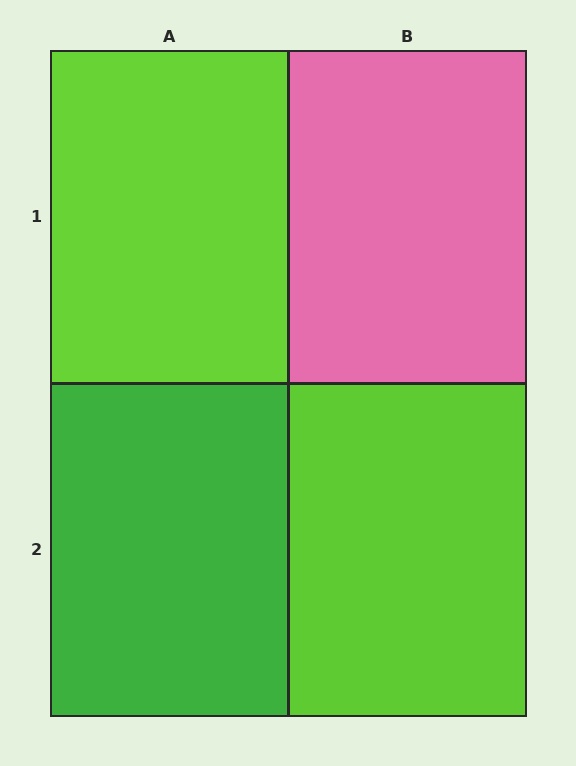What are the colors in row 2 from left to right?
Green, lime.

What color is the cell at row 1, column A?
Lime.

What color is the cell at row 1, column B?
Pink.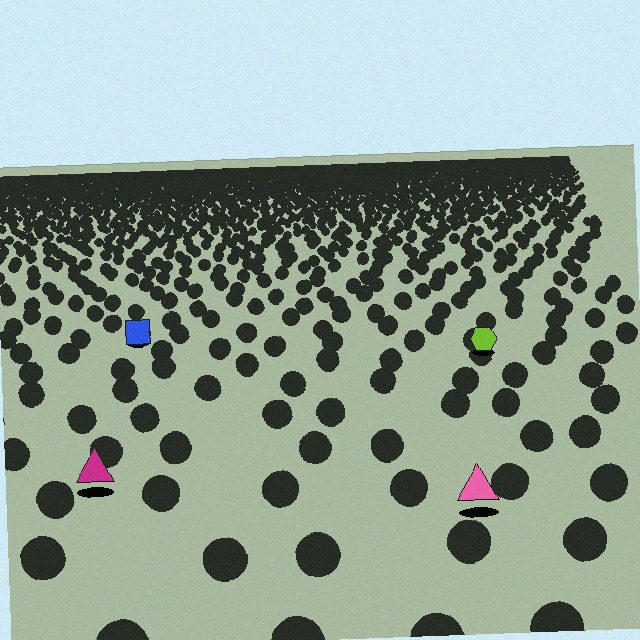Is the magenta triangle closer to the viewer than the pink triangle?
No. The pink triangle is closer — you can tell from the texture gradient: the ground texture is coarser near it.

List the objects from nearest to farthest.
From nearest to farthest: the pink triangle, the magenta triangle, the lime hexagon, the blue square.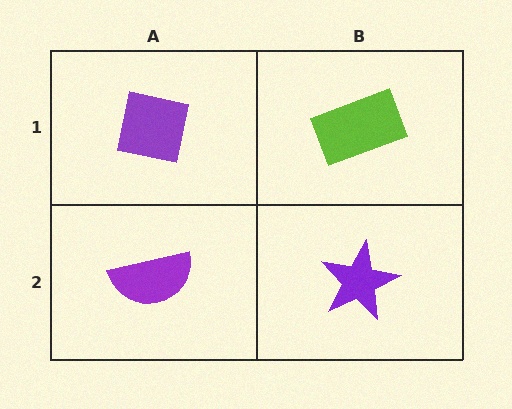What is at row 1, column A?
A purple square.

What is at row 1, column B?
A lime rectangle.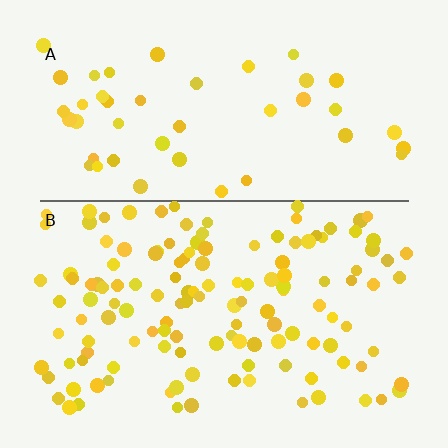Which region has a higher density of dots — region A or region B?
B (the bottom).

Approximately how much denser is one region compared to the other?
Approximately 2.8× — region B over region A.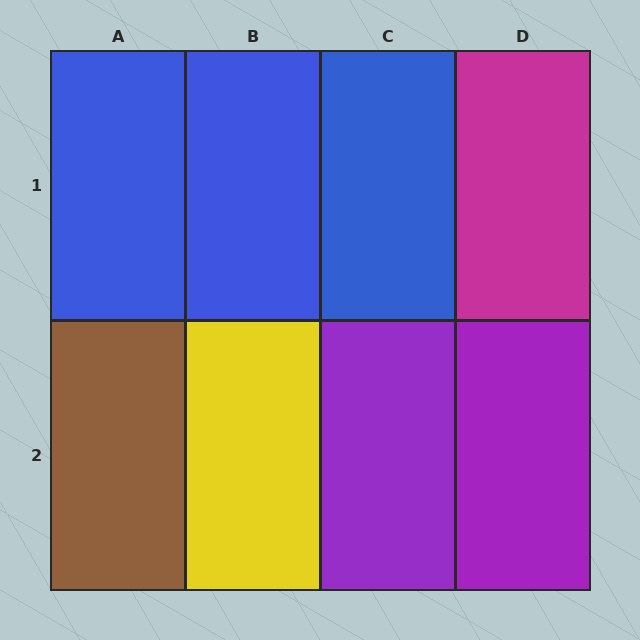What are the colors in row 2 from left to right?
Brown, yellow, purple, purple.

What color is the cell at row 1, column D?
Magenta.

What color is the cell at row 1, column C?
Blue.